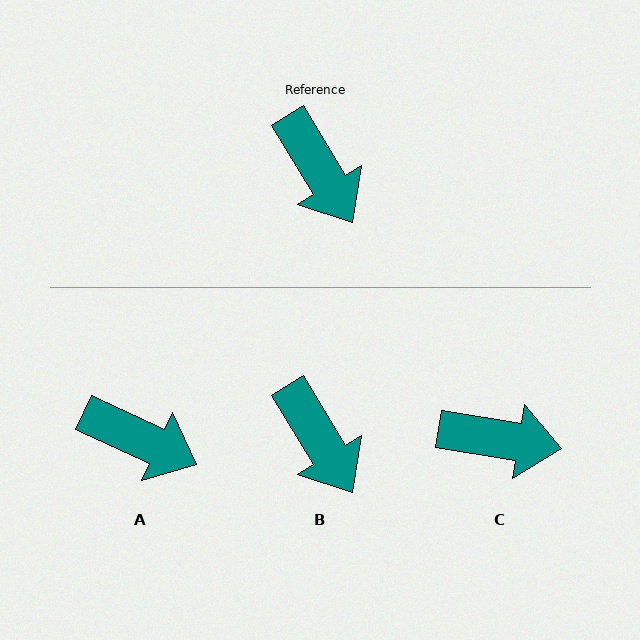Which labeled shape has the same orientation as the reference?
B.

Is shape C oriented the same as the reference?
No, it is off by about 50 degrees.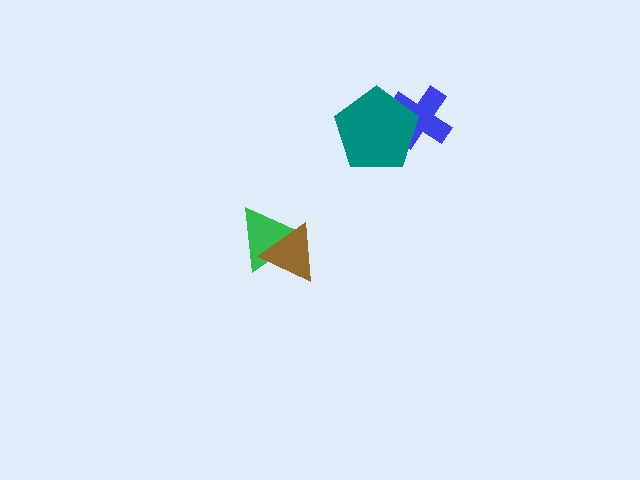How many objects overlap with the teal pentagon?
1 object overlaps with the teal pentagon.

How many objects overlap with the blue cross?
1 object overlaps with the blue cross.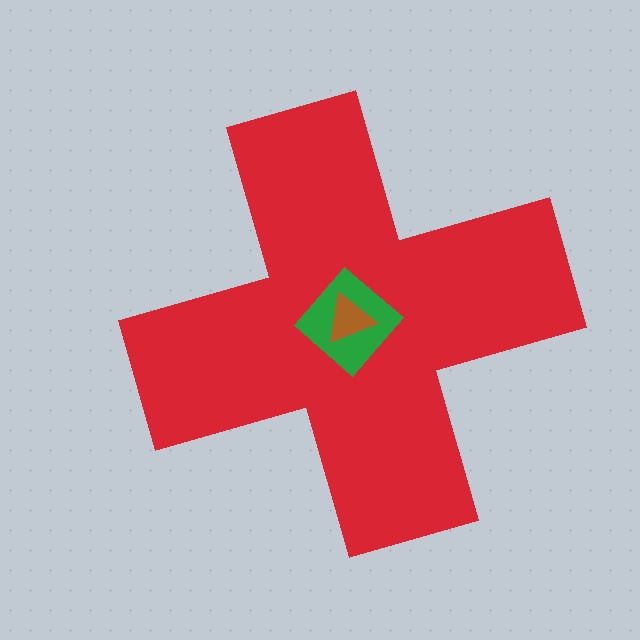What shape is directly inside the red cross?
The green diamond.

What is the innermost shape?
The brown triangle.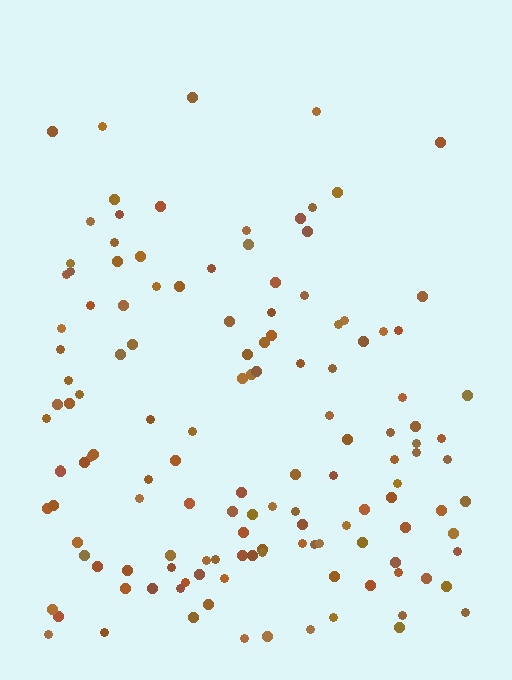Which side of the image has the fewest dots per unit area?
The top.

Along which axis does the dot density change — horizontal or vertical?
Vertical.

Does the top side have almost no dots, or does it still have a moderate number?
Still a moderate number, just noticeably fewer than the bottom.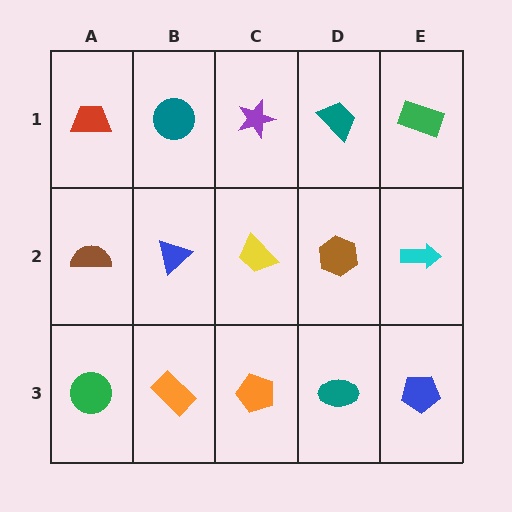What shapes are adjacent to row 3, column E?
A cyan arrow (row 2, column E), a teal ellipse (row 3, column D).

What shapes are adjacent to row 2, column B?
A teal circle (row 1, column B), an orange rectangle (row 3, column B), a brown semicircle (row 2, column A), a yellow trapezoid (row 2, column C).